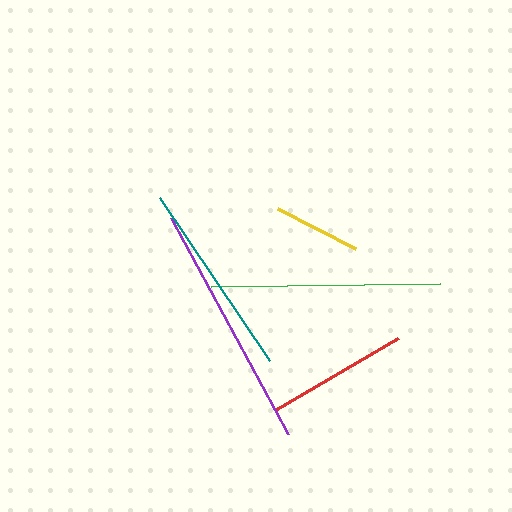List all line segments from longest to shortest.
From longest to shortest: purple, green, teal, red, yellow.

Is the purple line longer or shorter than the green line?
The purple line is longer than the green line.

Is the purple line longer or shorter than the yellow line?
The purple line is longer than the yellow line.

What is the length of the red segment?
The red segment is approximately 143 pixels long.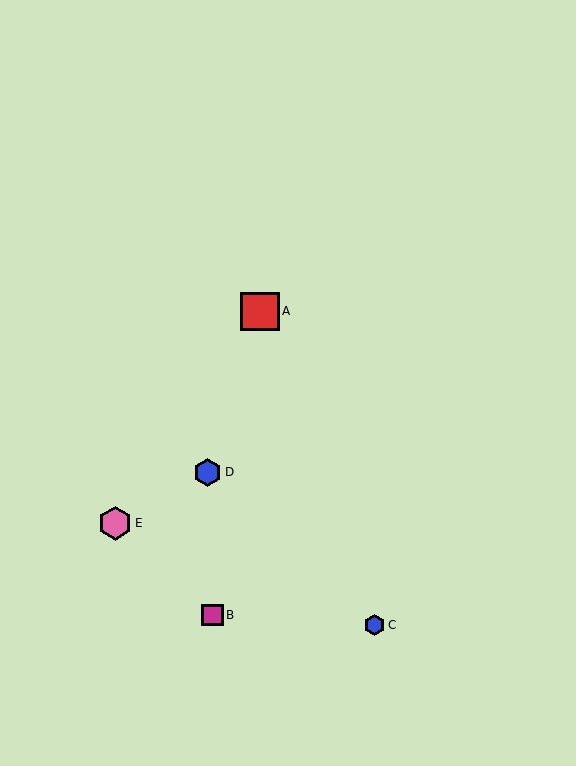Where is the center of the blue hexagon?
The center of the blue hexagon is at (208, 472).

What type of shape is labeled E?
Shape E is a pink hexagon.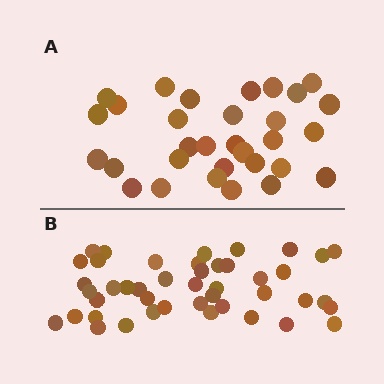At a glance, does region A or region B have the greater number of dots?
Region B (the bottom region) has more dots.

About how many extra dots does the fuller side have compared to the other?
Region B has approximately 15 more dots than region A.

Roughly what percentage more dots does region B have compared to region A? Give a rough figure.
About 40% more.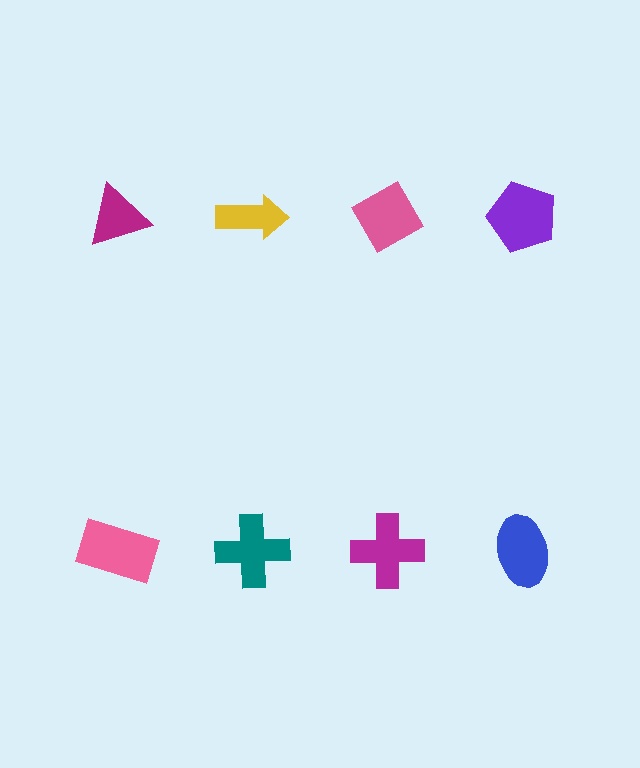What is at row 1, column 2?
A yellow arrow.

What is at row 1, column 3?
A pink diamond.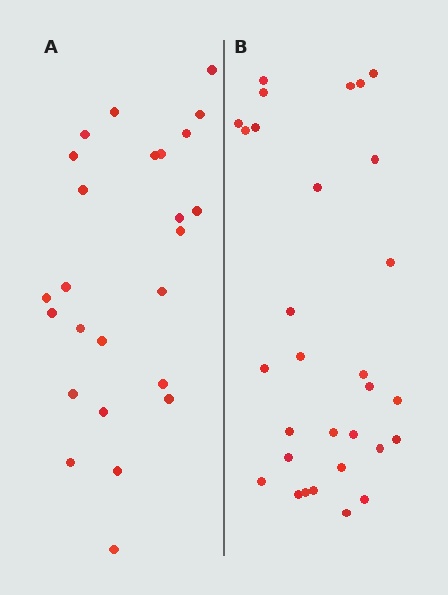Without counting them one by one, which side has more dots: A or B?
Region B (the right region) has more dots.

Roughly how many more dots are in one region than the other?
Region B has about 5 more dots than region A.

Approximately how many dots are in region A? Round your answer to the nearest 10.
About 20 dots. (The exact count is 25, which rounds to 20.)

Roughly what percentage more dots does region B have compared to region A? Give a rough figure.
About 20% more.